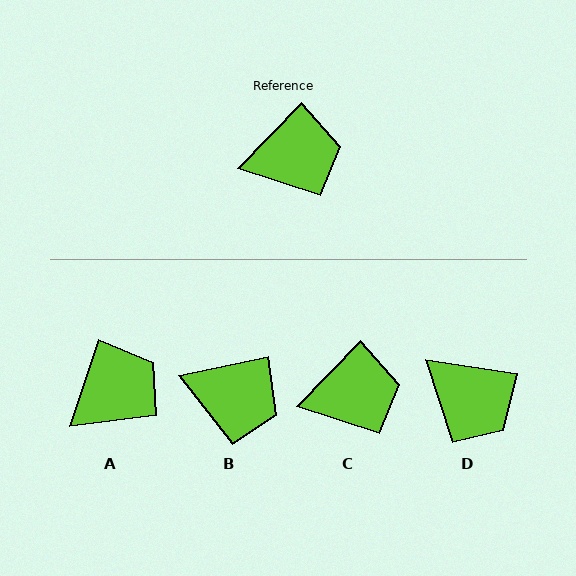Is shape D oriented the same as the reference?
No, it is off by about 54 degrees.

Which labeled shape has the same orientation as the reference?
C.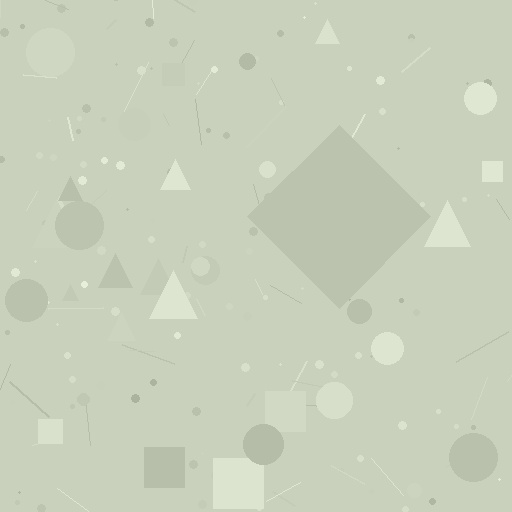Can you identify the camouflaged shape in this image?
The camouflaged shape is a diamond.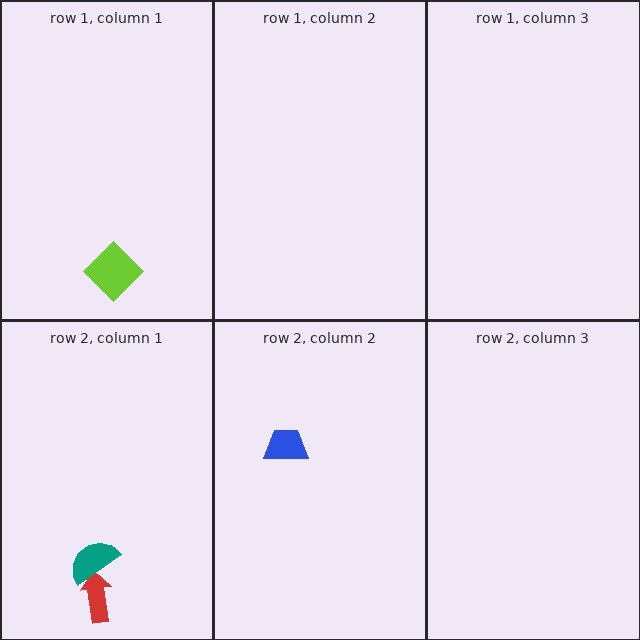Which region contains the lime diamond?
The row 1, column 1 region.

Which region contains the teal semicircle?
The row 2, column 1 region.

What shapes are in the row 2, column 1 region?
The red arrow, the teal semicircle.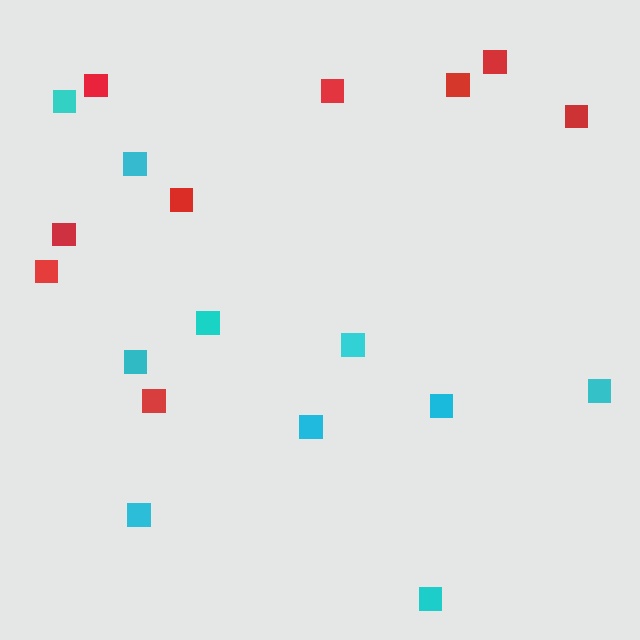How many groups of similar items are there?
There are 2 groups: one group of red squares (9) and one group of cyan squares (10).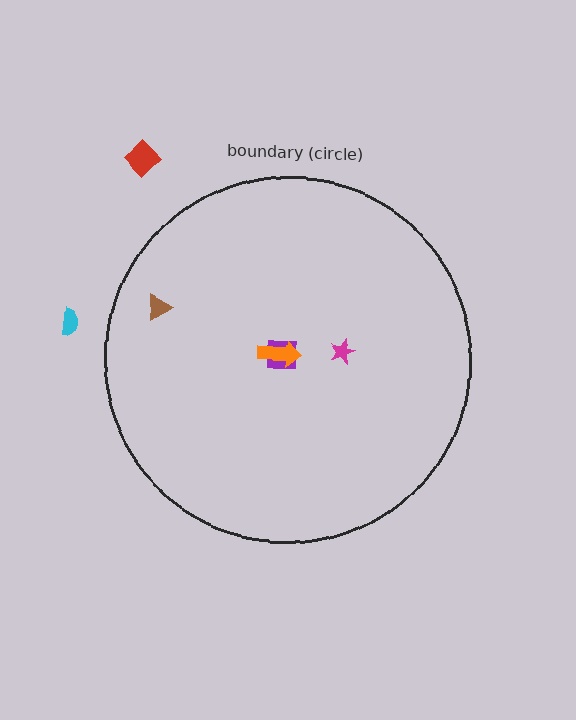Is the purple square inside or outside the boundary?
Inside.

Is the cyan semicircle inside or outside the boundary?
Outside.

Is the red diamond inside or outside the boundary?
Outside.